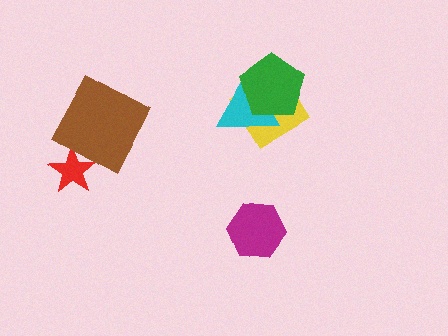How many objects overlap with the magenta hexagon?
0 objects overlap with the magenta hexagon.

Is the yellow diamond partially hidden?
Yes, it is partially covered by another shape.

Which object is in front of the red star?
The brown square is in front of the red star.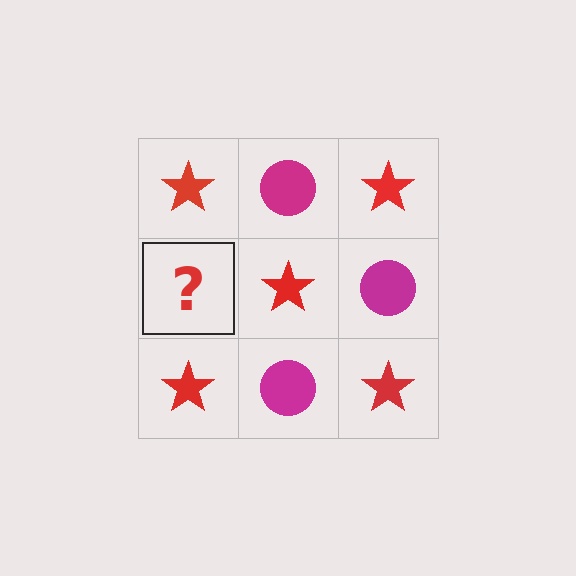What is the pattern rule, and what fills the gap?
The rule is that it alternates red star and magenta circle in a checkerboard pattern. The gap should be filled with a magenta circle.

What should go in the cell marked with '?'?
The missing cell should contain a magenta circle.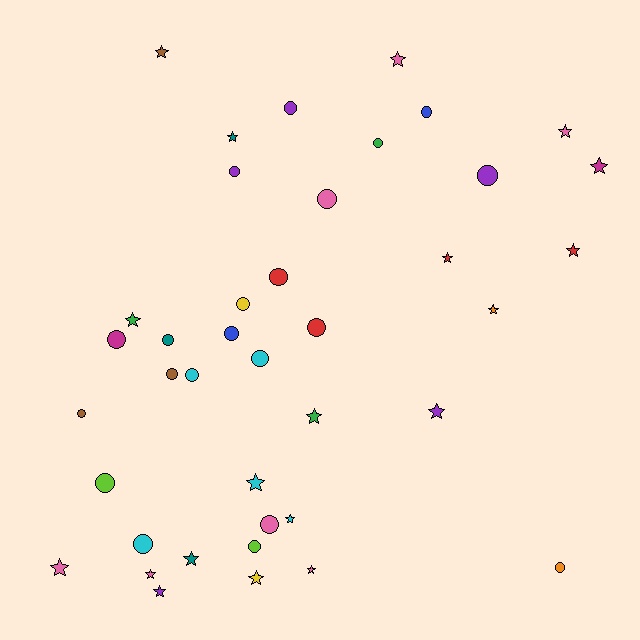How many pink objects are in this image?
There are 7 pink objects.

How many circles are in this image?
There are 21 circles.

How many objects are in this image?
There are 40 objects.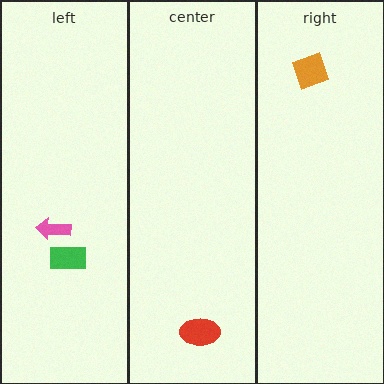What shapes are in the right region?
The orange square.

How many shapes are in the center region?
1.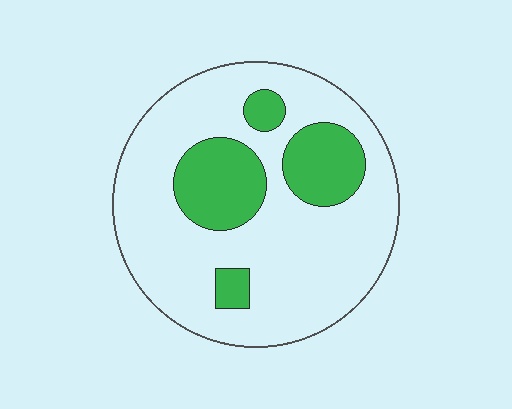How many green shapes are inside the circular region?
4.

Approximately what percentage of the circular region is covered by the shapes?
Approximately 25%.